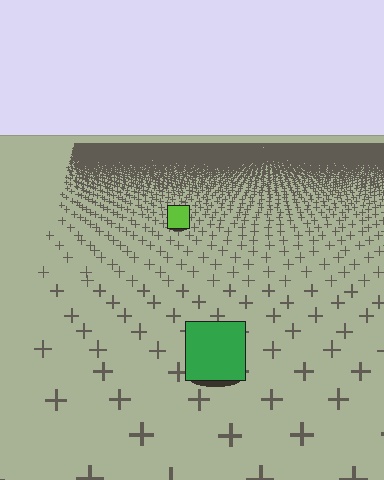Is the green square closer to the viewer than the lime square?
Yes. The green square is closer — you can tell from the texture gradient: the ground texture is coarser near it.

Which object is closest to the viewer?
The green square is closest. The texture marks near it are larger and more spread out.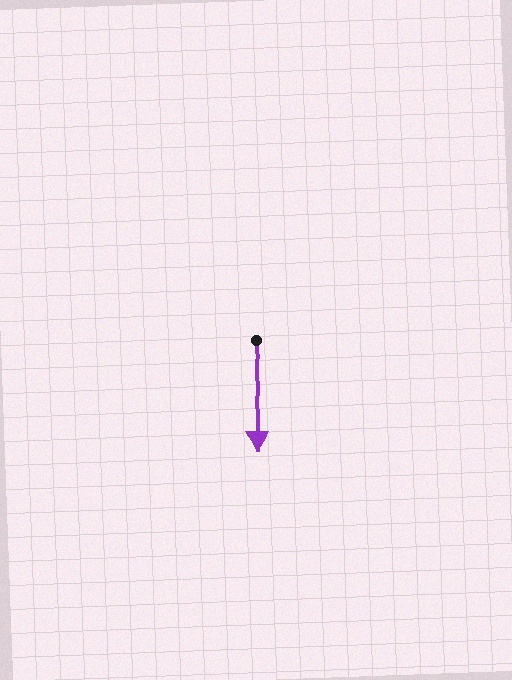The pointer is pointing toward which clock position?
Roughly 6 o'clock.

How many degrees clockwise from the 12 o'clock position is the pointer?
Approximately 181 degrees.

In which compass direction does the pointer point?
South.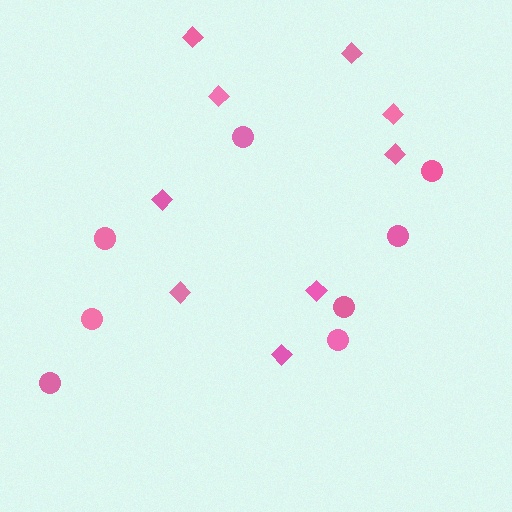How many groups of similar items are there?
There are 2 groups: one group of circles (8) and one group of diamonds (9).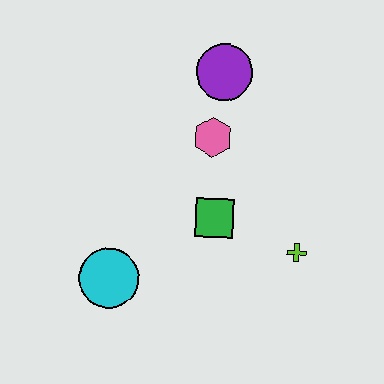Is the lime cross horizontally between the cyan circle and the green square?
No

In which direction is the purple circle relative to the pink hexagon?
The purple circle is above the pink hexagon.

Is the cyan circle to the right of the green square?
No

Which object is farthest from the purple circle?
The cyan circle is farthest from the purple circle.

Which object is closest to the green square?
The pink hexagon is closest to the green square.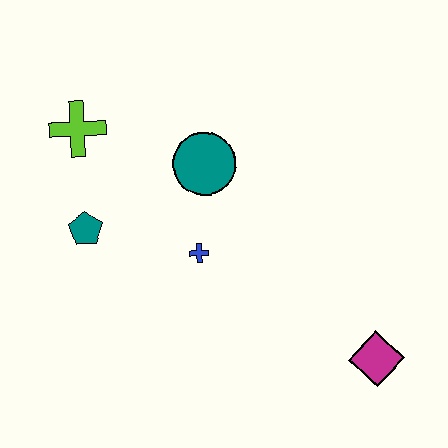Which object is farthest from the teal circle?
The magenta diamond is farthest from the teal circle.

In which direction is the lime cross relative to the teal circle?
The lime cross is to the left of the teal circle.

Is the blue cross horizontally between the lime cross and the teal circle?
Yes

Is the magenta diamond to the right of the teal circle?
Yes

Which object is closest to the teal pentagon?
The lime cross is closest to the teal pentagon.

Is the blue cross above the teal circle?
No